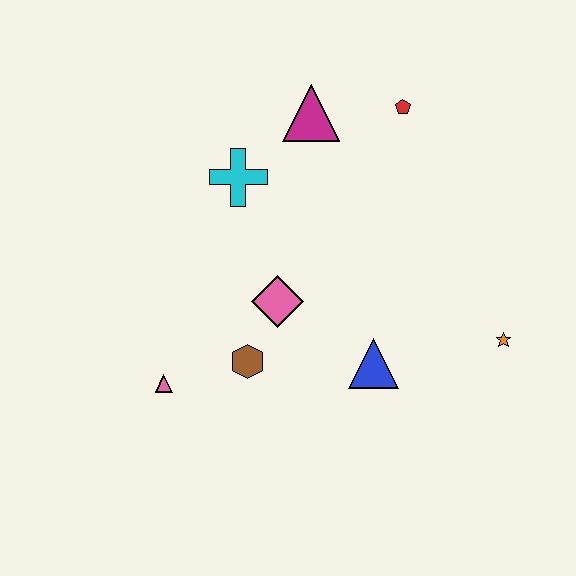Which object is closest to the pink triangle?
The brown hexagon is closest to the pink triangle.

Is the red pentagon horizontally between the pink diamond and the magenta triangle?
No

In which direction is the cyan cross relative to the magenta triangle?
The cyan cross is to the left of the magenta triangle.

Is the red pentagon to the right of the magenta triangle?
Yes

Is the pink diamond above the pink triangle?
Yes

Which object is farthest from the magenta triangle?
The pink triangle is farthest from the magenta triangle.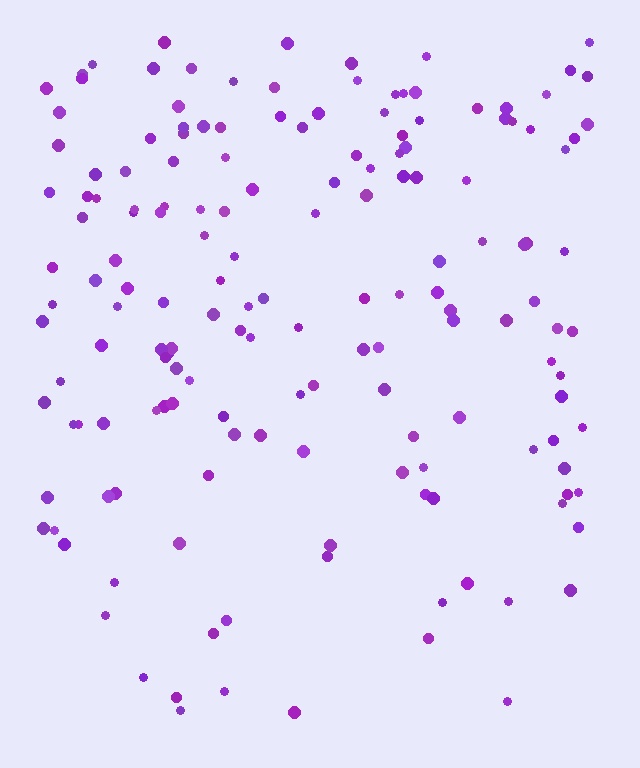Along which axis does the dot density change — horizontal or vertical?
Vertical.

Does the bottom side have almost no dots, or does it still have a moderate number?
Still a moderate number, just noticeably fewer than the top.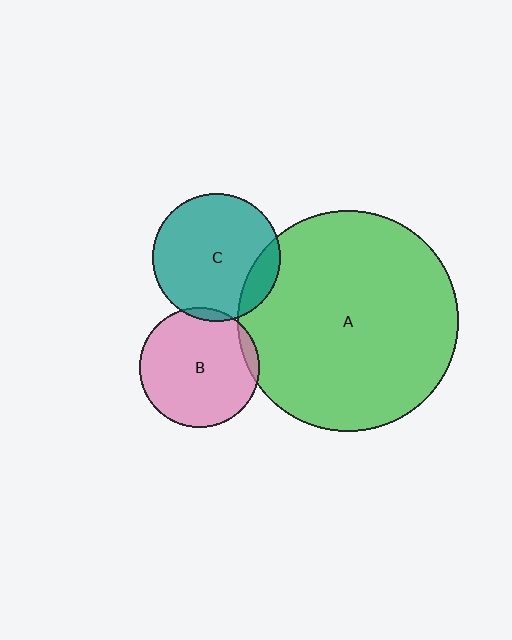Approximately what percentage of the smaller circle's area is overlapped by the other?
Approximately 5%.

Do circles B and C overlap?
Yes.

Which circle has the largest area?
Circle A (green).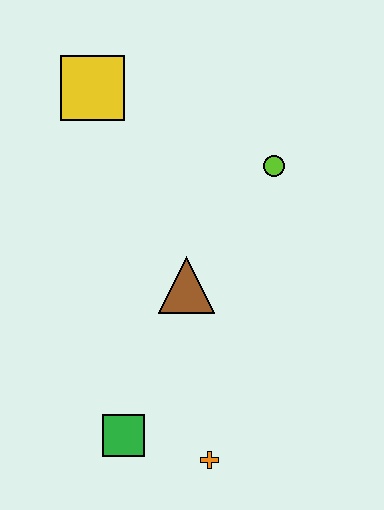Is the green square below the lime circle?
Yes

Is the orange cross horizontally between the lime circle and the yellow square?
Yes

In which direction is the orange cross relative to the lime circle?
The orange cross is below the lime circle.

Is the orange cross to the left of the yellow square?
No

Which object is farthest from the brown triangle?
The yellow square is farthest from the brown triangle.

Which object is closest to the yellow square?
The lime circle is closest to the yellow square.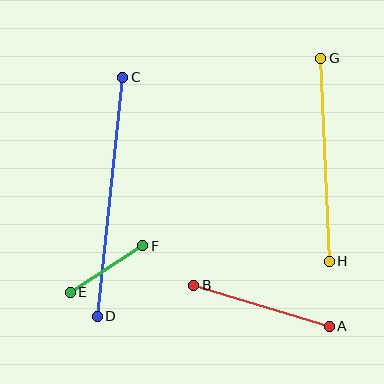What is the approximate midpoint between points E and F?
The midpoint is at approximately (107, 269) pixels.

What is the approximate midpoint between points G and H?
The midpoint is at approximately (325, 160) pixels.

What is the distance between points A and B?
The distance is approximately 141 pixels.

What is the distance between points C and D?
The distance is approximately 240 pixels.